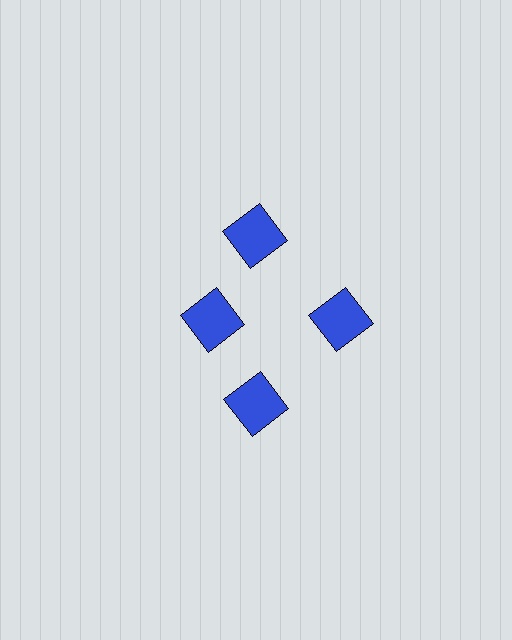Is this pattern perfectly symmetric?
No. The 4 blue squares are arranged in a ring, but one element near the 9 o'clock position is pulled inward toward the center, breaking the 4-fold rotational symmetry.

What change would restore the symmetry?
The symmetry would be restored by moving it outward, back onto the ring so that all 4 squares sit at equal angles and equal distance from the center.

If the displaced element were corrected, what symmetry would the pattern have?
It would have 4-fold rotational symmetry — the pattern would map onto itself every 90 degrees.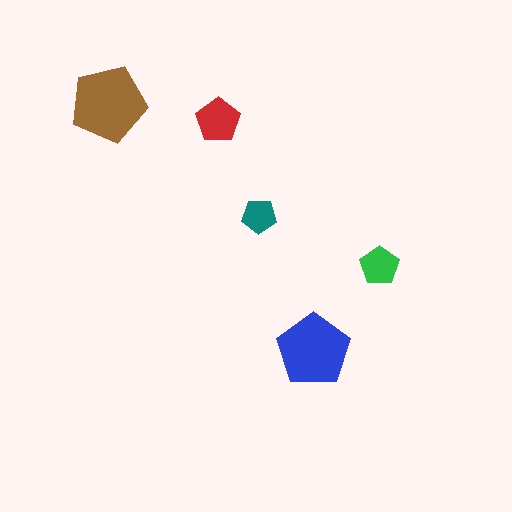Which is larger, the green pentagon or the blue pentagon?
The blue one.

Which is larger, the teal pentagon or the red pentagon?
The red one.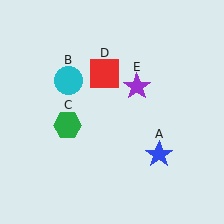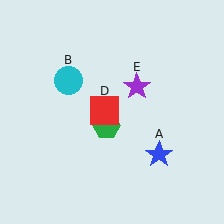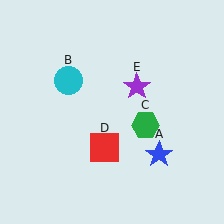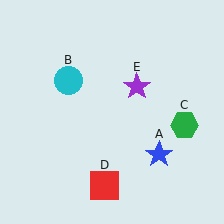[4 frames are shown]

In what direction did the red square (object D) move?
The red square (object D) moved down.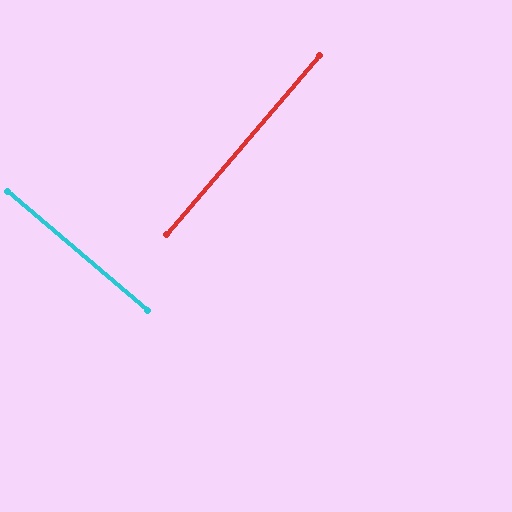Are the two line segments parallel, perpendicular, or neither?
Perpendicular — they meet at approximately 90°.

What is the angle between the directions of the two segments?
Approximately 90 degrees.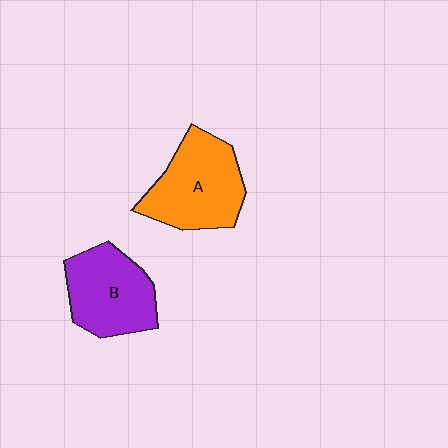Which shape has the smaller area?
Shape B (purple).